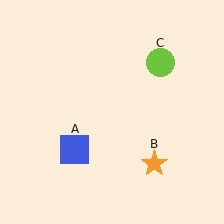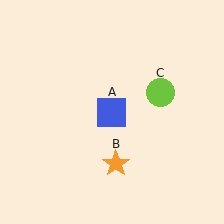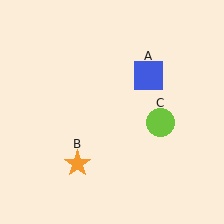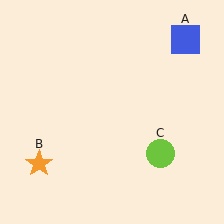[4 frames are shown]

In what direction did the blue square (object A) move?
The blue square (object A) moved up and to the right.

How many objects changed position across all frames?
3 objects changed position: blue square (object A), orange star (object B), lime circle (object C).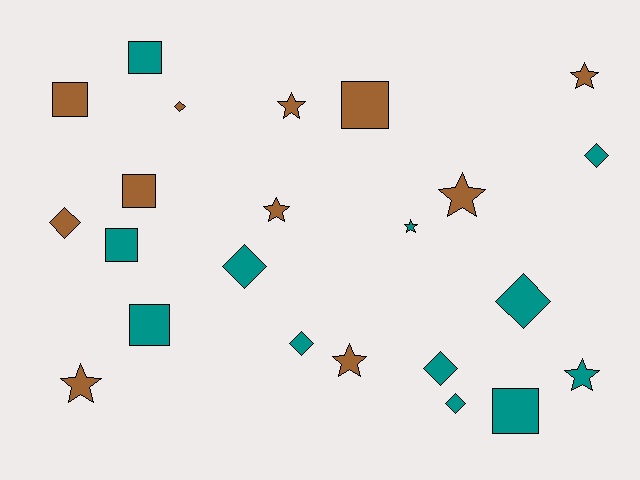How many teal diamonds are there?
There are 6 teal diamonds.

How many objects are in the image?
There are 23 objects.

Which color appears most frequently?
Teal, with 12 objects.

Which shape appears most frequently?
Star, with 8 objects.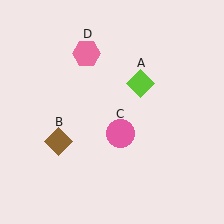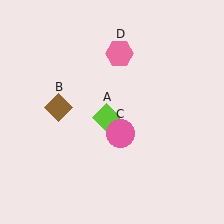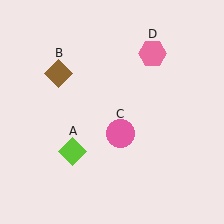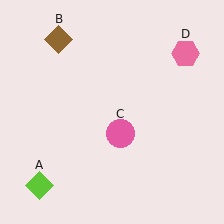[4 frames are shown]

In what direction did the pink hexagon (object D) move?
The pink hexagon (object D) moved right.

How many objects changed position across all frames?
3 objects changed position: lime diamond (object A), brown diamond (object B), pink hexagon (object D).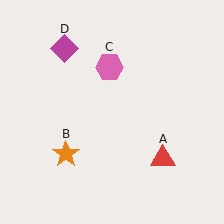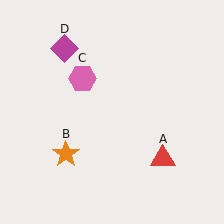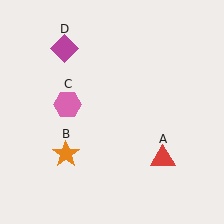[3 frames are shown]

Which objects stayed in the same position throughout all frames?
Red triangle (object A) and orange star (object B) and magenta diamond (object D) remained stationary.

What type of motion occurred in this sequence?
The pink hexagon (object C) rotated counterclockwise around the center of the scene.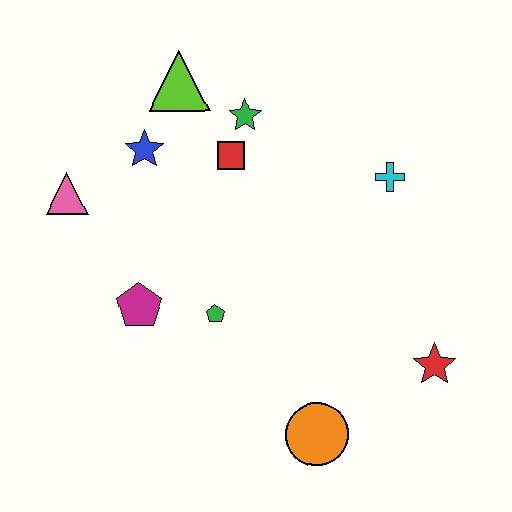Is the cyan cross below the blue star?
Yes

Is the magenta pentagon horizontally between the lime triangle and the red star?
No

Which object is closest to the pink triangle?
The blue star is closest to the pink triangle.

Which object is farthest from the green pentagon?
The lime triangle is farthest from the green pentagon.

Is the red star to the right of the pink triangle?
Yes